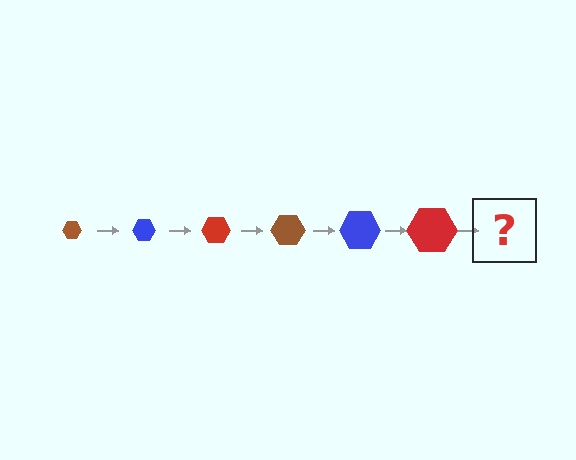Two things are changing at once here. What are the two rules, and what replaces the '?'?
The two rules are that the hexagon grows larger each step and the color cycles through brown, blue, and red. The '?' should be a brown hexagon, larger than the previous one.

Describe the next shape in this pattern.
It should be a brown hexagon, larger than the previous one.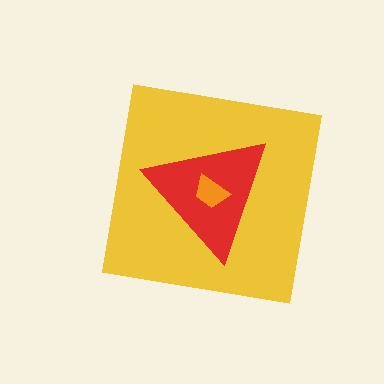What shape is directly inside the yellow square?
The red triangle.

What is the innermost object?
The orange trapezoid.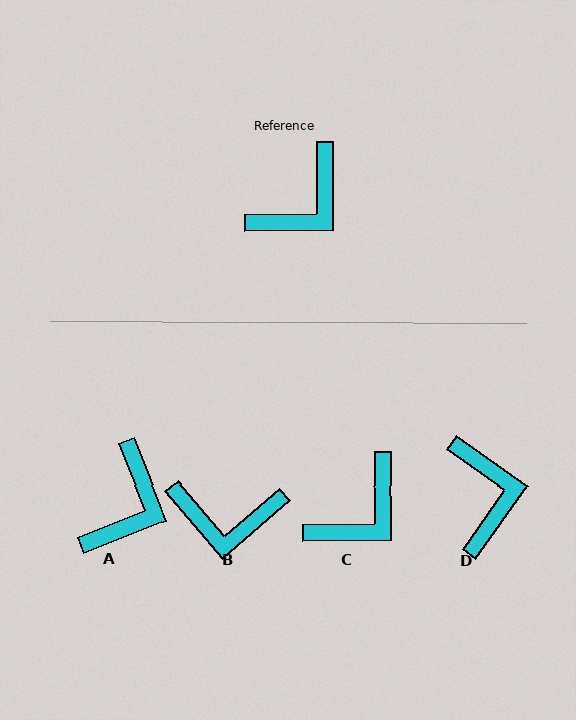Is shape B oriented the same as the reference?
No, it is off by about 50 degrees.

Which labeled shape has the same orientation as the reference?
C.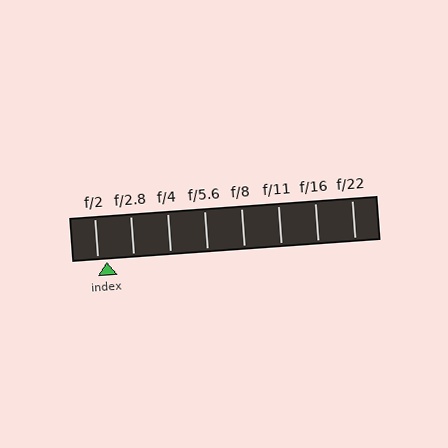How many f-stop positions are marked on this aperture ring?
There are 8 f-stop positions marked.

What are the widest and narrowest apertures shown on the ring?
The widest aperture shown is f/2 and the narrowest is f/22.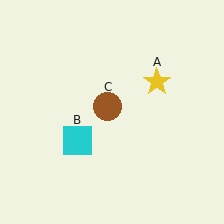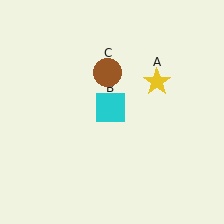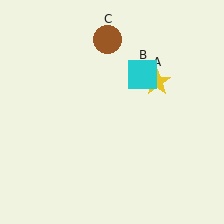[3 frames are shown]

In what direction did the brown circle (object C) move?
The brown circle (object C) moved up.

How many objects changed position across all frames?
2 objects changed position: cyan square (object B), brown circle (object C).